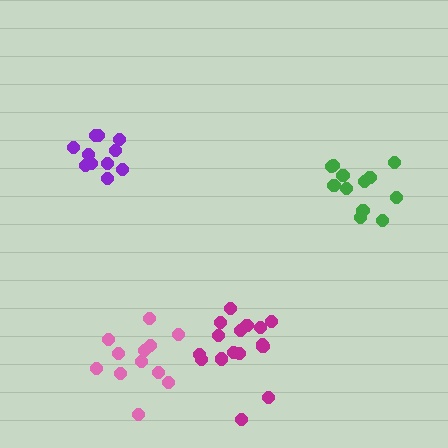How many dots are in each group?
Group 1: 12 dots, Group 2: 12 dots, Group 3: 16 dots, Group 4: 11 dots (51 total).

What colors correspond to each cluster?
The clusters are colored: green, pink, magenta, purple.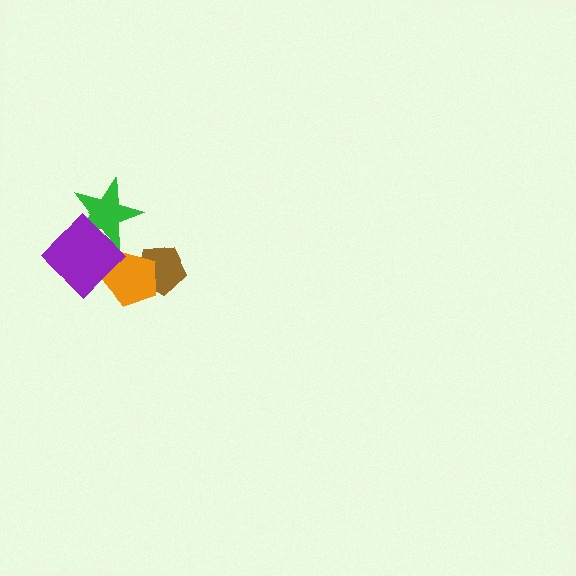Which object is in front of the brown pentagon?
The orange pentagon is in front of the brown pentagon.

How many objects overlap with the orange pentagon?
2 objects overlap with the orange pentagon.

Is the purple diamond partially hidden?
No, no other shape covers it.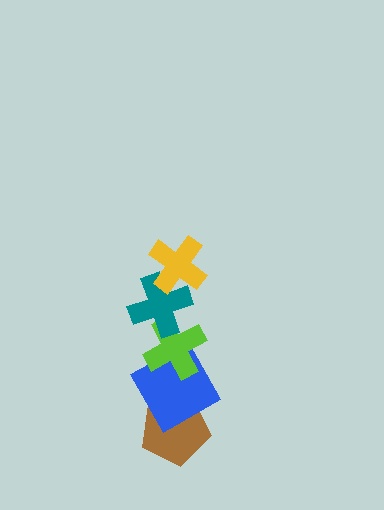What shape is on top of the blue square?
The lime cross is on top of the blue square.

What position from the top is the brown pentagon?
The brown pentagon is 5th from the top.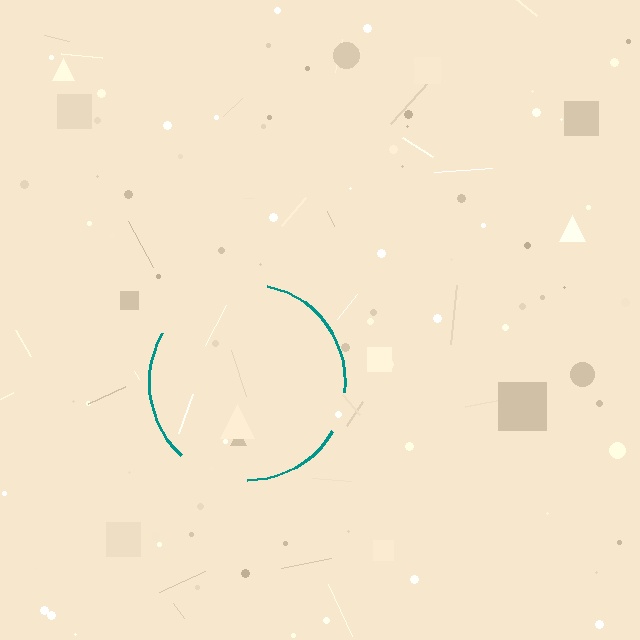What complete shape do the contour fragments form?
The contour fragments form a circle.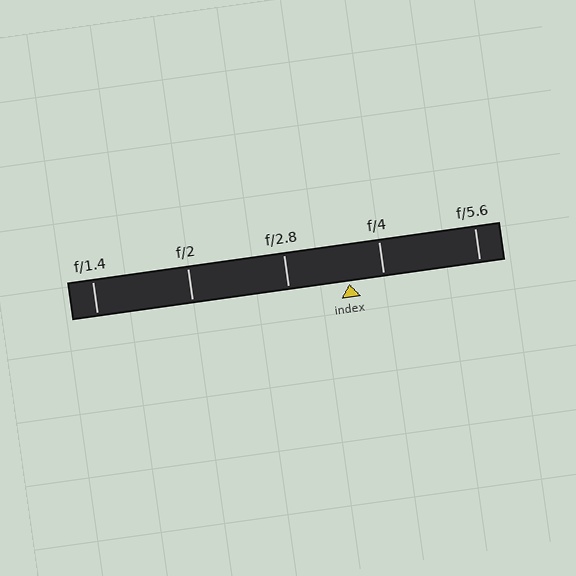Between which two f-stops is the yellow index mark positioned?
The index mark is between f/2.8 and f/4.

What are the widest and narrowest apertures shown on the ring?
The widest aperture shown is f/1.4 and the narrowest is f/5.6.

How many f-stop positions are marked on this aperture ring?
There are 5 f-stop positions marked.